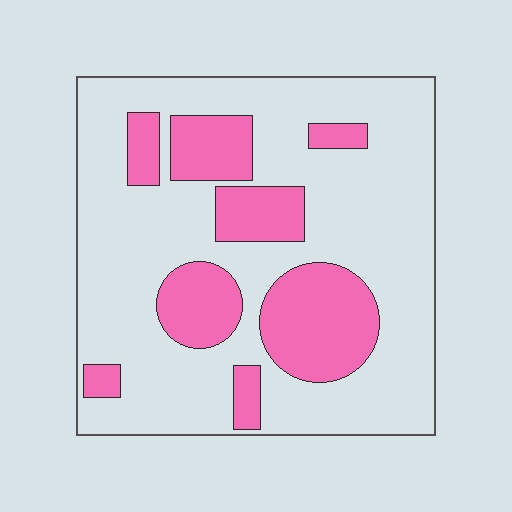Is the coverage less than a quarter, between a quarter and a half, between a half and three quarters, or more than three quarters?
Between a quarter and a half.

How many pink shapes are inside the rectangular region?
8.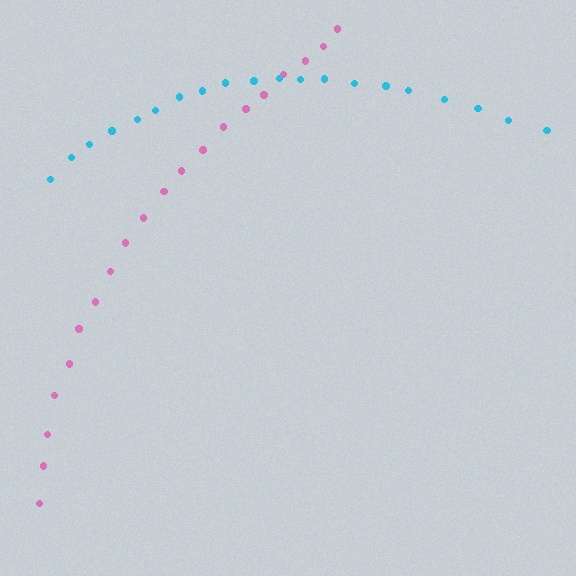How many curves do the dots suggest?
There are 2 distinct paths.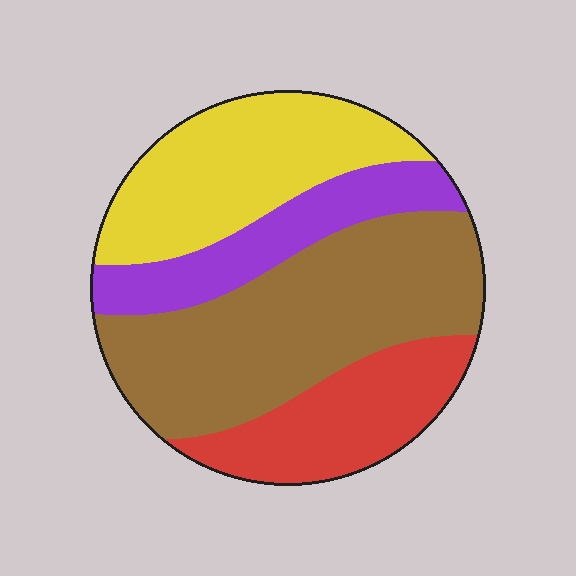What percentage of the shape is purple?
Purple covers 16% of the shape.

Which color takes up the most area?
Brown, at roughly 40%.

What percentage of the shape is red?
Red covers about 20% of the shape.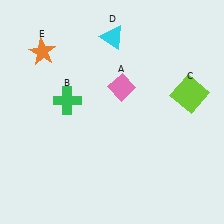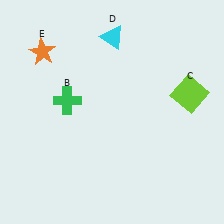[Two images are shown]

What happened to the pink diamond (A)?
The pink diamond (A) was removed in Image 2. It was in the top-right area of Image 1.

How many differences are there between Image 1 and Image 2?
There is 1 difference between the two images.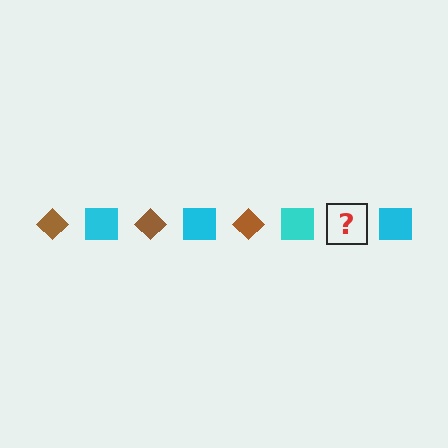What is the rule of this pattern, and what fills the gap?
The rule is that the pattern alternates between brown diamond and cyan square. The gap should be filled with a brown diamond.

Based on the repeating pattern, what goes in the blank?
The blank should be a brown diamond.